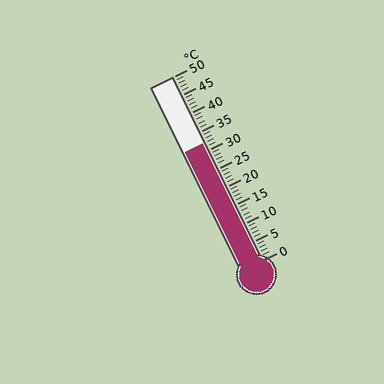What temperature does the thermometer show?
The thermometer shows approximately 32°C.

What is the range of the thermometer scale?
The thermometer scale ranges from 0°C to 50°C.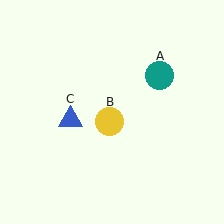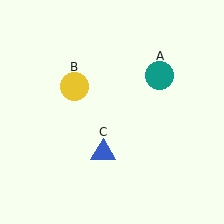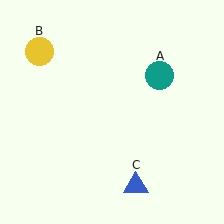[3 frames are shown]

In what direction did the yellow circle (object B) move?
The yellow circle (object B) moved up and to the left.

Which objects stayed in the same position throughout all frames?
Teal circle (object A) remained stationary.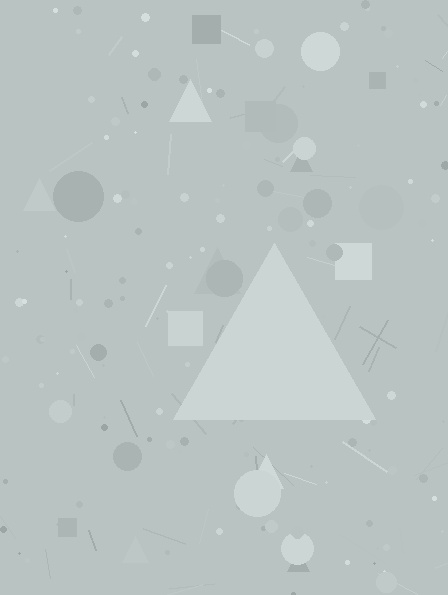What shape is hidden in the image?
A triangle is hidden in the image.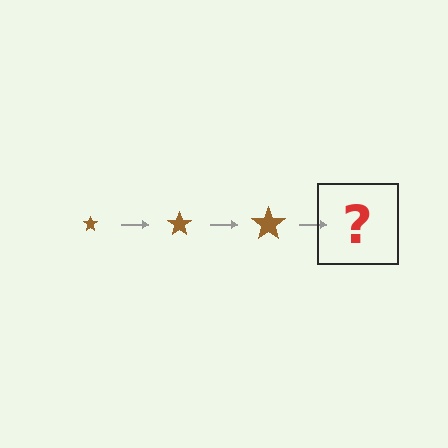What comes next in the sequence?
The next element should be a brown star, larger than the previous one.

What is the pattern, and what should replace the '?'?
The pattern is that the star gets progressively larger each step. The '?' should be a brown star, larger than the previous one.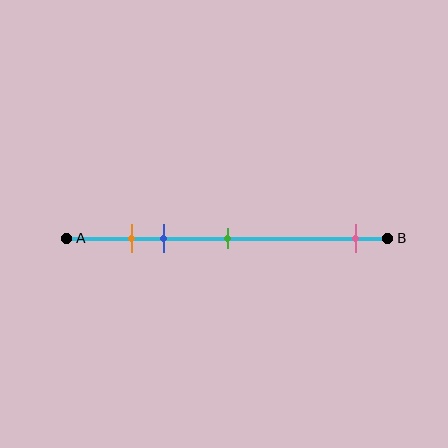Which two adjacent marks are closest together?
The orange and blue marks are the closest adjacent pair.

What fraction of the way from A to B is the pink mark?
The pink mark is approximately 90% (0.9) of the way from A to B.